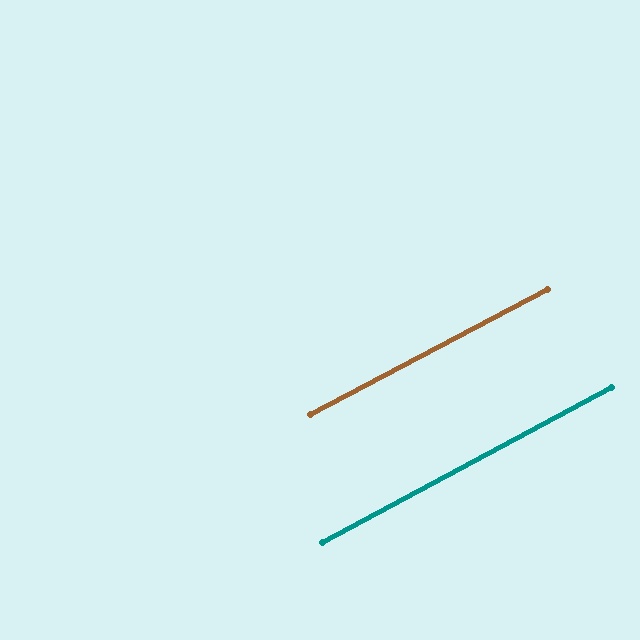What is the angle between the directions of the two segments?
Approximately 0 degrees.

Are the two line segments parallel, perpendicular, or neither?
Parallel — their directions differ by only 0.3°.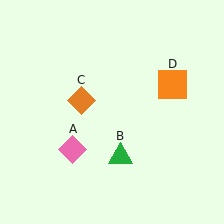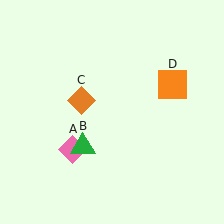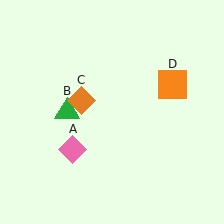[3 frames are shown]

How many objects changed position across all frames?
1 object changed position: green triangle (object B).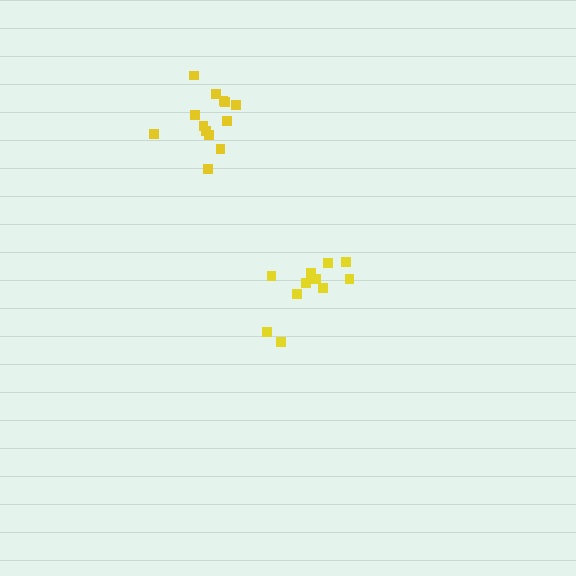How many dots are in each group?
Group 1: 11 dots, Group 2: 13 dots (24 total).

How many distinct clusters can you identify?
There are 2 distinct clusters.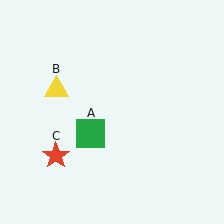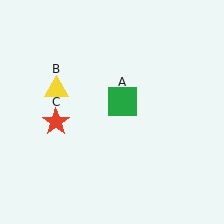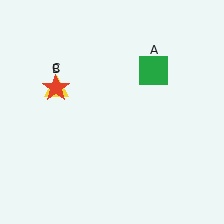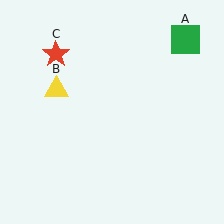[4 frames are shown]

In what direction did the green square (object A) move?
The green square (object A) moved up and to the right.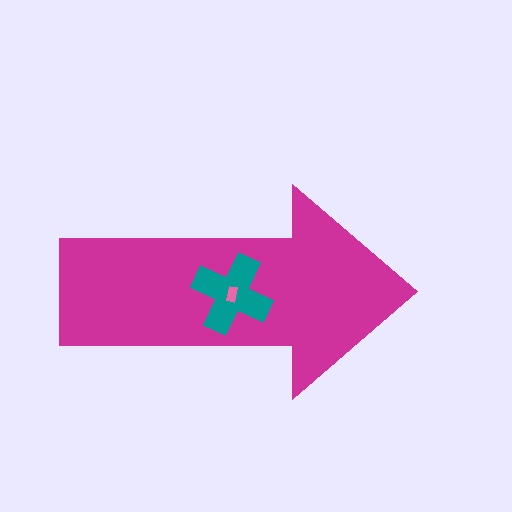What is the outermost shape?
The magenta arrow.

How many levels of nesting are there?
3.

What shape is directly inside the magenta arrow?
The teal cross.